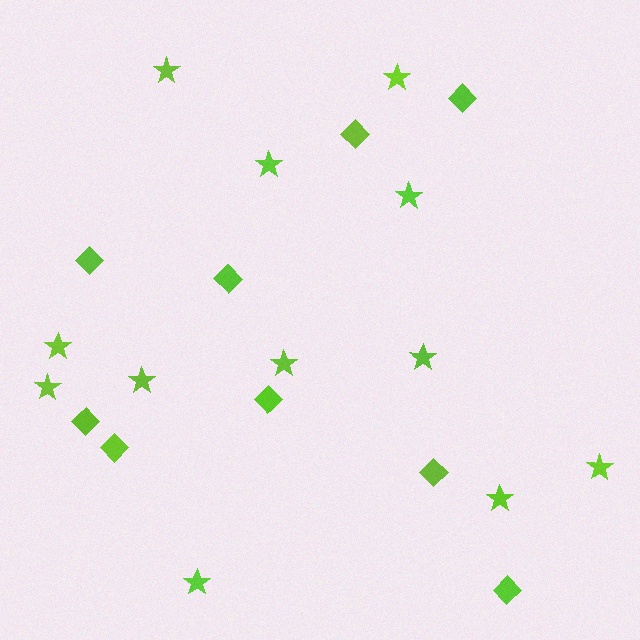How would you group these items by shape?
There are 2 groups: one group of stars (12) and one group of diamonds (9).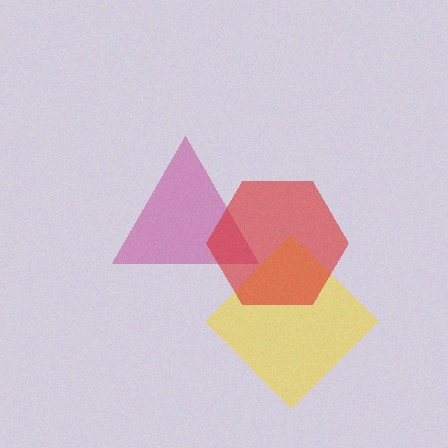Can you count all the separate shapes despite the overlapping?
Yes, there are 3 separate shapes.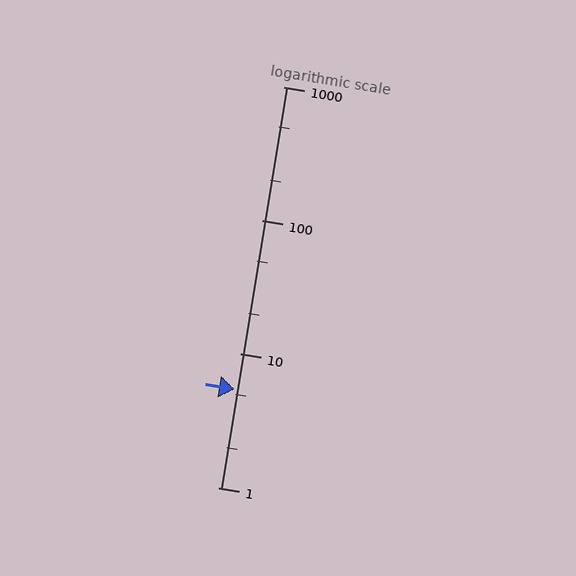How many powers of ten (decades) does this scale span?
The scale spans 3 decades, from 1 to 1000.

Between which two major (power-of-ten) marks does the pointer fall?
The pointer is between 1 and 10.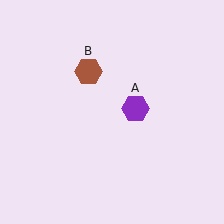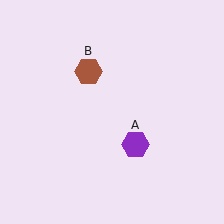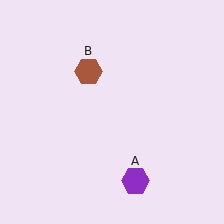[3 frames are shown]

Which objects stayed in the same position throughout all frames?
Brown hexagon (object B) remained stationary.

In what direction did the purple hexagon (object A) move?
The purple hexagon (object A) moved down.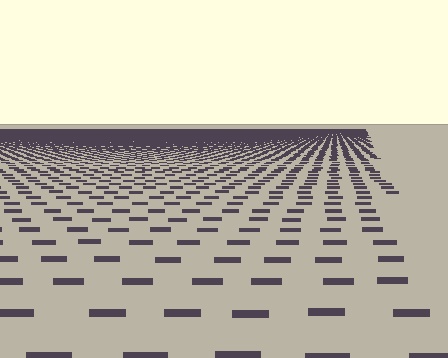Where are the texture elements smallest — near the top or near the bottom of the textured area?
Near the top.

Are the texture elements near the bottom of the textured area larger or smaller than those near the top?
Larger. Near the bottom, elements are closer to the viewer and appear at a bigger on-screen size.